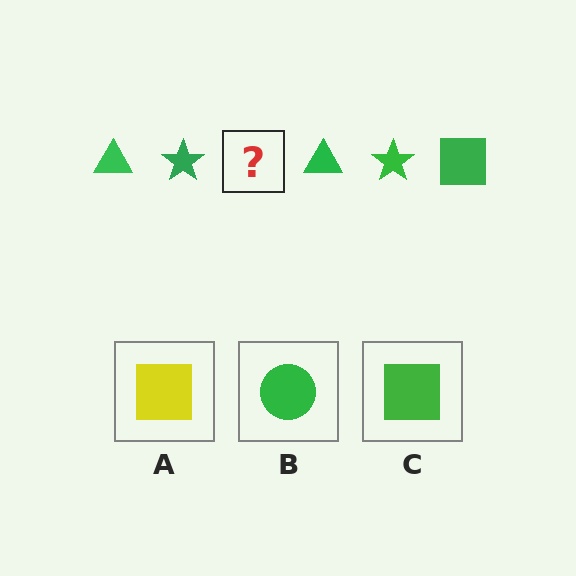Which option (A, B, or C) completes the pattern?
C.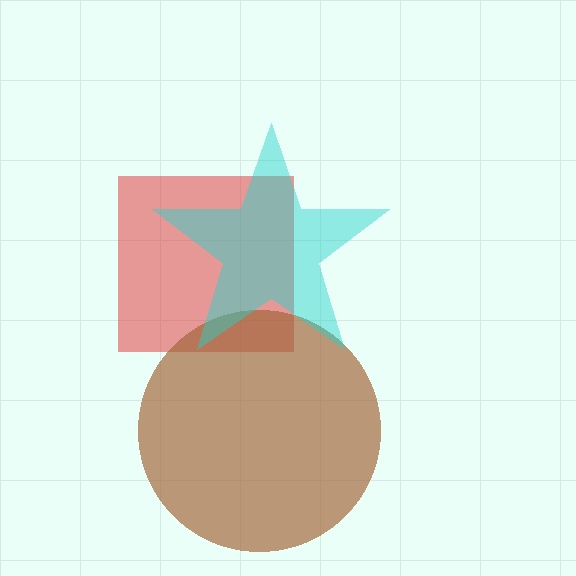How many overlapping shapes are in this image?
There are 3 overlapping shapes in the image.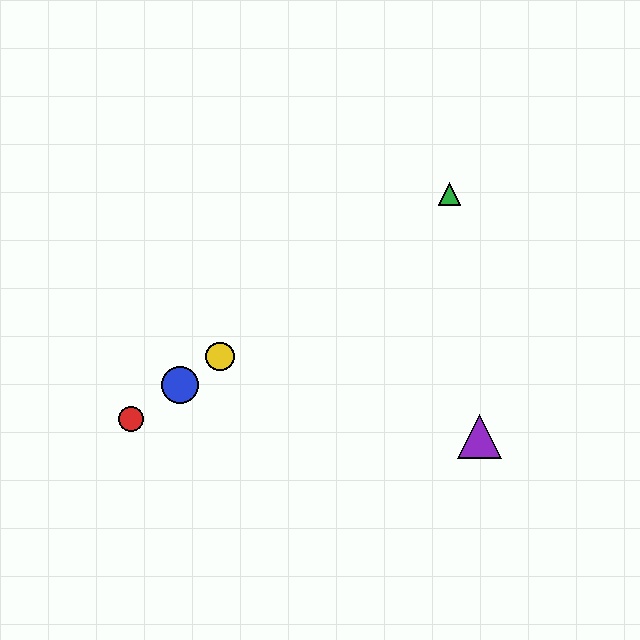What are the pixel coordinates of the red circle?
The red circle is at (131, 419).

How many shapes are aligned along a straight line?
4 shapes (the red circle, the blue circle, the green triangle, the yellow circle) are aligned along a straight line.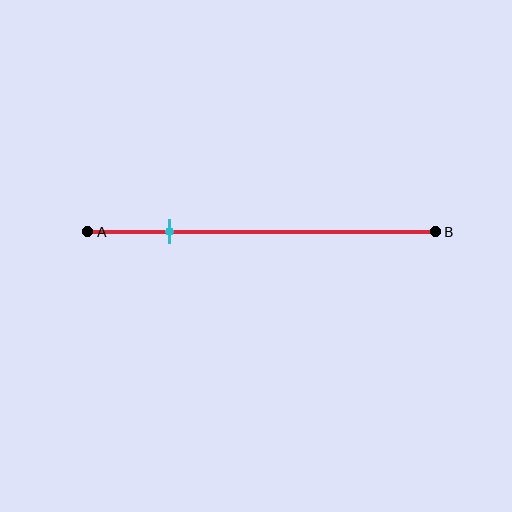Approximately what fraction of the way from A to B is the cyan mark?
The cyan mark is approximately 25% of the way from A to B.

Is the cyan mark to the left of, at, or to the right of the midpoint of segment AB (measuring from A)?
The cyan mark is to the left of the midpoint of segment AB.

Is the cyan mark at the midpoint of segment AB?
No, the mark is at about 25% from A, not at the 50% midpoint.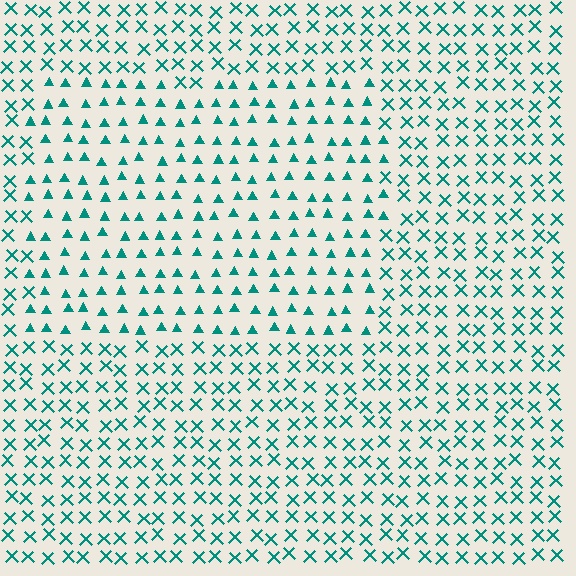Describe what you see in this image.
The image is filled with small teal elements arranged in a uniform grid. A rectangle-shaped region contains triangles, while the surrounding area contains X marks. The boundary is defined purely by the change in element shape.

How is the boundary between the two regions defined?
The boundary is defined by a change in element shape: triangles inside vs. X marks outside. All elements share the same color and spacing.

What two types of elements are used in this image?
The image uses triangles inside the rectangle region and X marks outside it.